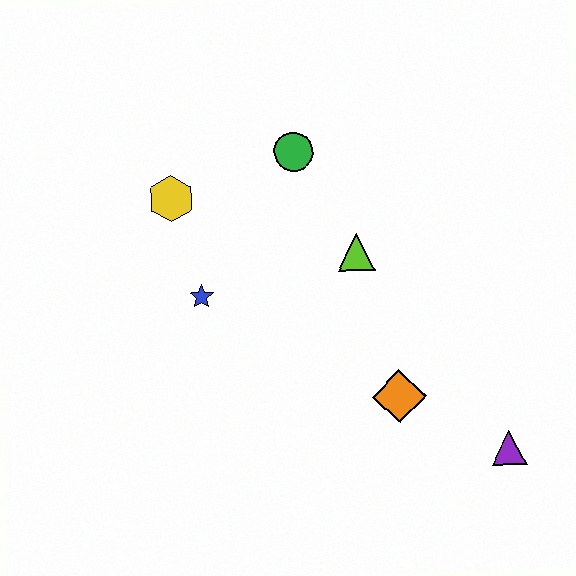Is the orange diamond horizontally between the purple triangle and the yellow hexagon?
Yes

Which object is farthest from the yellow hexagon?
The purple triangle is farthest from the yellow hexagon.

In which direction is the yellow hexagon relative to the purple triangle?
The yellow hexagon is to the left of the purple triangle.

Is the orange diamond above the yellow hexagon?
No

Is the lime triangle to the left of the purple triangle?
Yes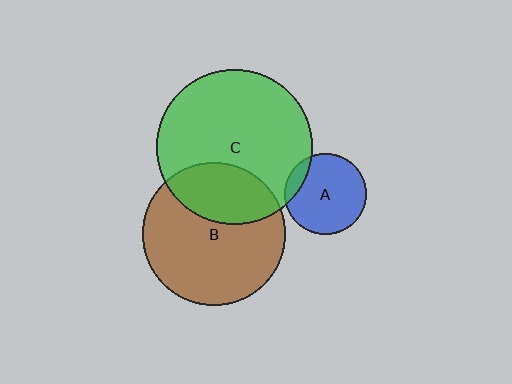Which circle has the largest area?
Circle C (green).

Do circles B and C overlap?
Yes.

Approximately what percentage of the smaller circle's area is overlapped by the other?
Approximately 30%.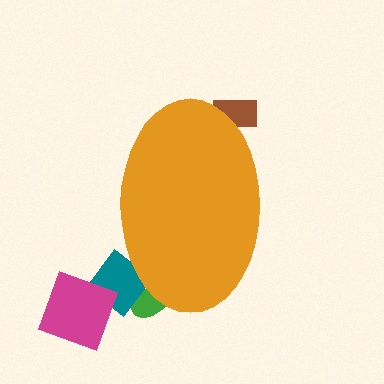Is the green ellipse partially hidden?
Yes, the green ellipse is partially hidden behind the orange ellipse.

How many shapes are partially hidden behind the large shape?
3 shapes are partially hidden.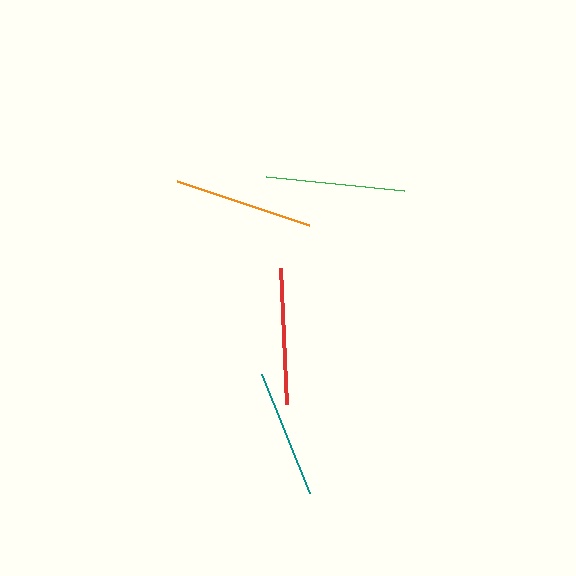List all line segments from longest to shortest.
From longest to shortest: orange, green, red, teal.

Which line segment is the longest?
The orange line is the longest at approximately 139 pixels.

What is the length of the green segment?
The green segment is approximately 138 pixels long.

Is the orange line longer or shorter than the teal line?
The orange line is longer than the teal line.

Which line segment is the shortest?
The teal line is the shortest at approximately 129 pixels.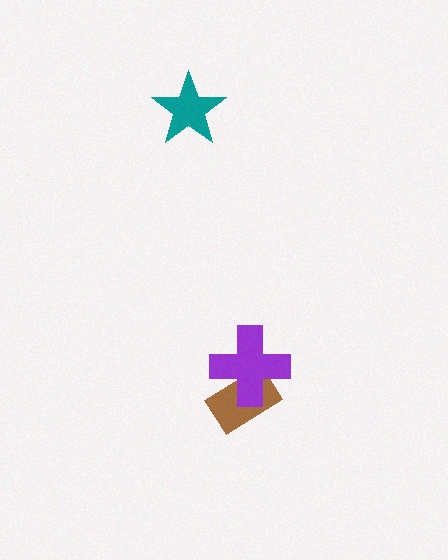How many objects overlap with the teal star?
0 objects overlap with the teal star.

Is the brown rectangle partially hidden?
Yes, it is partially covered by another shape.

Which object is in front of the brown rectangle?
The purple cross is in front of the brown rectangle.